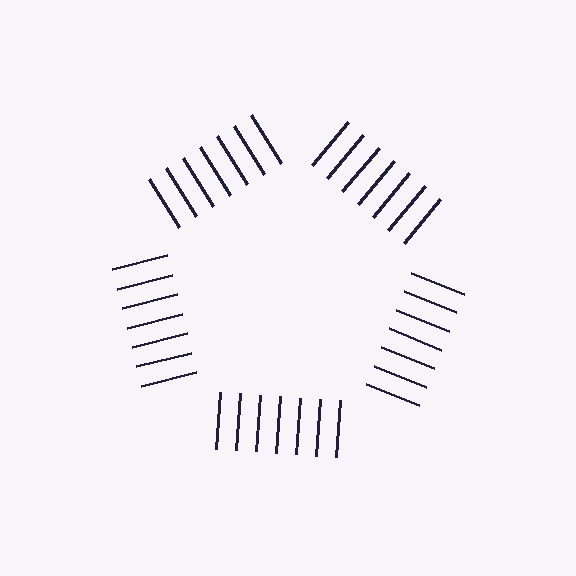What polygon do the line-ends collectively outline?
An illusory pentagon — the line segments terminate on its edges but no continuous stroke is drawn.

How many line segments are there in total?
35 — 7 along each of the 5 edges.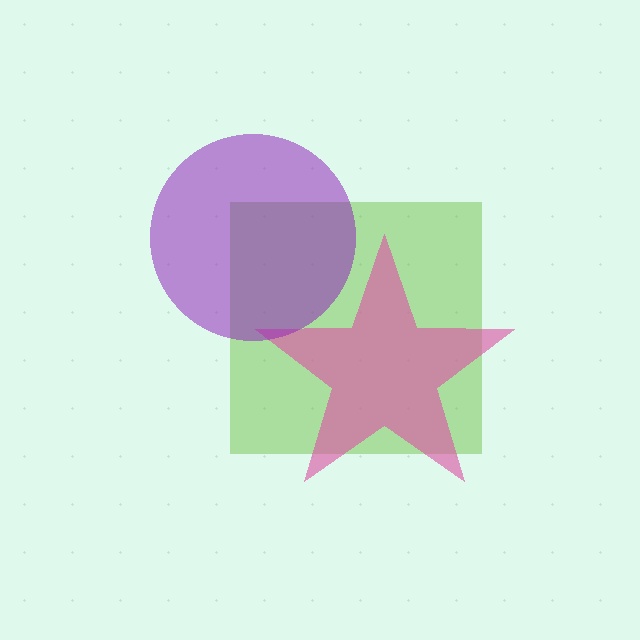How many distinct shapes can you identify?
There are 3 distinct shapes: a lime square, a pink star, a purple circle.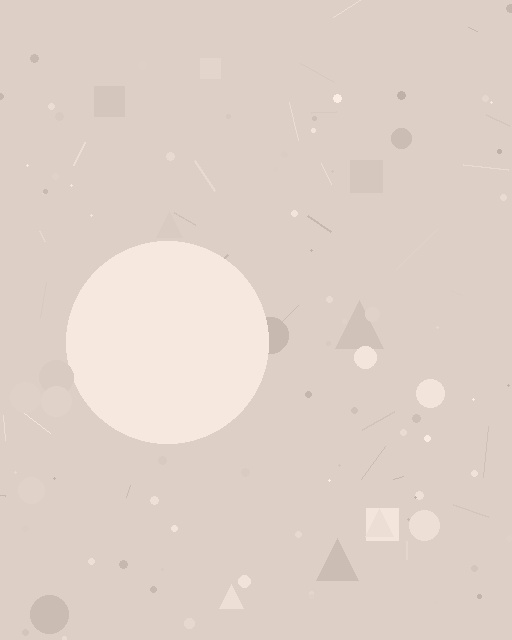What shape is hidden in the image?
A circle is hidden in the image.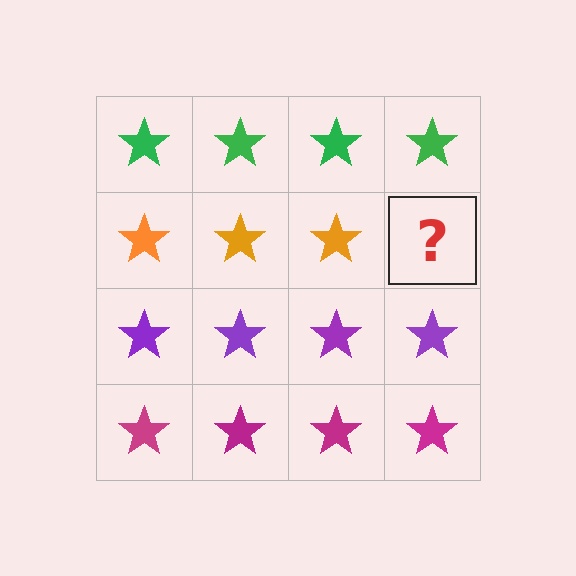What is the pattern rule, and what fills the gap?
The rule is that each row has a consistent color. The gap should be filled with an orange star.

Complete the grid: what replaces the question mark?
The question mark should be replaced with an orange star.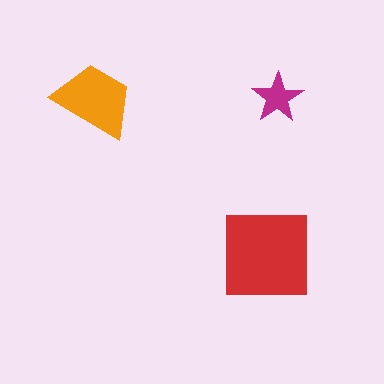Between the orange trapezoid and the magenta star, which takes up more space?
The orange trapezoid.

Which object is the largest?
The red square.